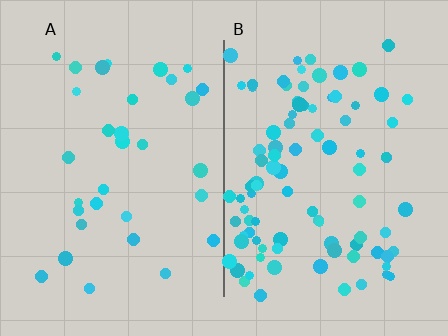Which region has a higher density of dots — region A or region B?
B (the right).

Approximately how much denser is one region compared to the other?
Approximately 2.8× — region B over region A.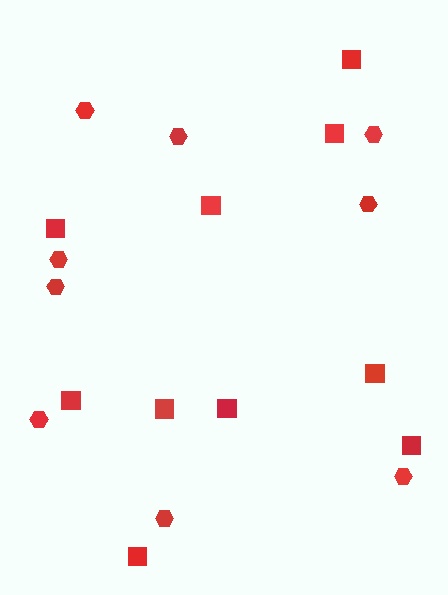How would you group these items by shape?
There are 2 groups: one group of hexagons (9) and one group of squares (10).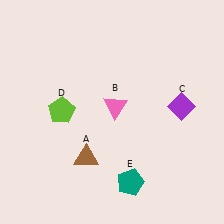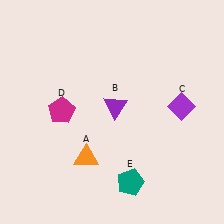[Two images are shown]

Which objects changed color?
A changed from brown to orange. B changed from pink to purple. D changed from lime to magenta.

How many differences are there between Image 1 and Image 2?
There are 3 differences between the two images.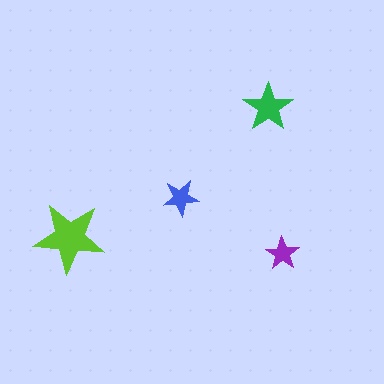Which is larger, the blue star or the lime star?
The lime one.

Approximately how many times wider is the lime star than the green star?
About 1.5 times wider.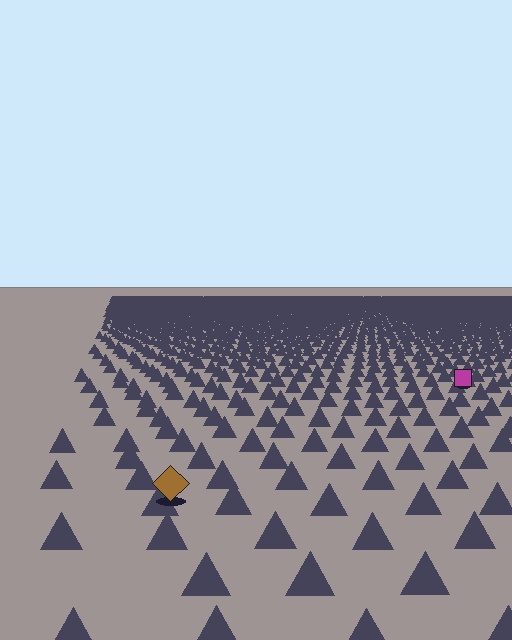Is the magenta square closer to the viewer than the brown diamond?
No. The brown diamond is closer — you can tell from the texture gradient: the ground texture is coarser near it.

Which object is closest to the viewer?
The brown diamond is closest. The texture marks near it are larger and more spread out.